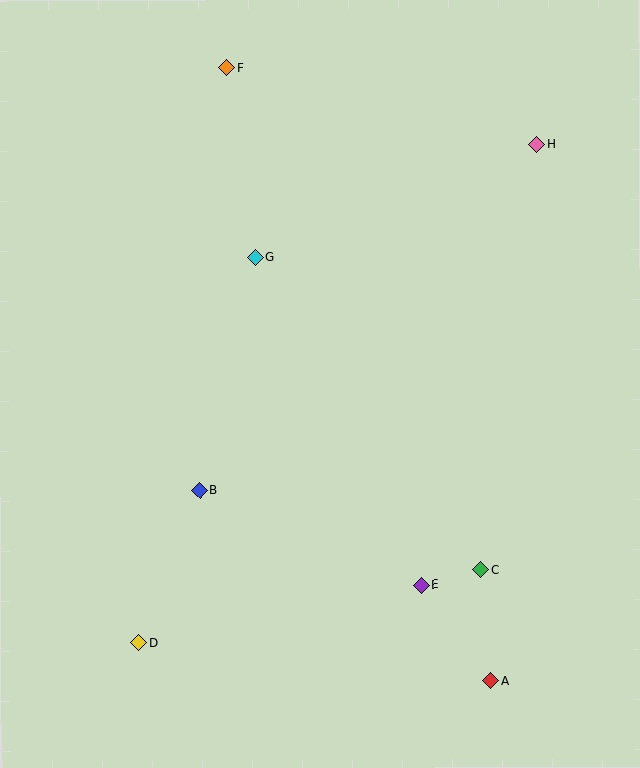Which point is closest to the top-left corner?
Point F is closest to the top-left corner.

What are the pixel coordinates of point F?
Point F is at (226, 68).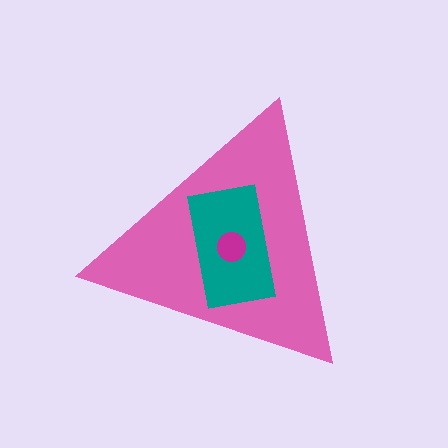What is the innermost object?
The magenta circle.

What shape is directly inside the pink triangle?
The teal rectangle.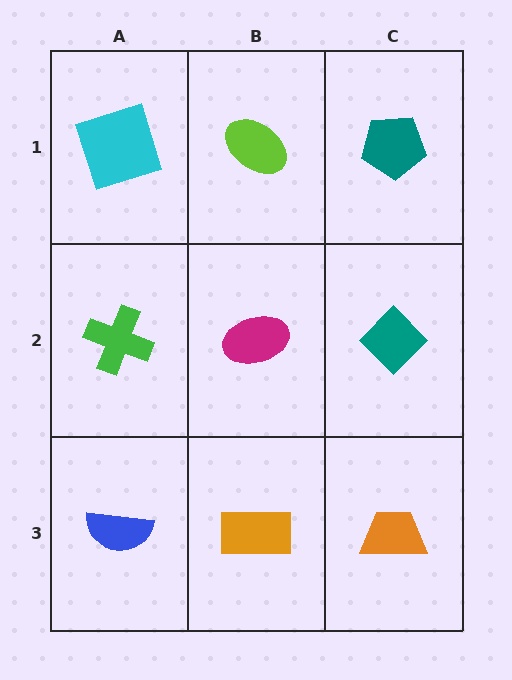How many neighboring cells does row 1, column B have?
3.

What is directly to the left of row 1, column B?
A cyan square.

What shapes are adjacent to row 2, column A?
A cyan square (row 1, column A), a blue semicircle (row 3, column A), a magenta ellipse (row 2, column B).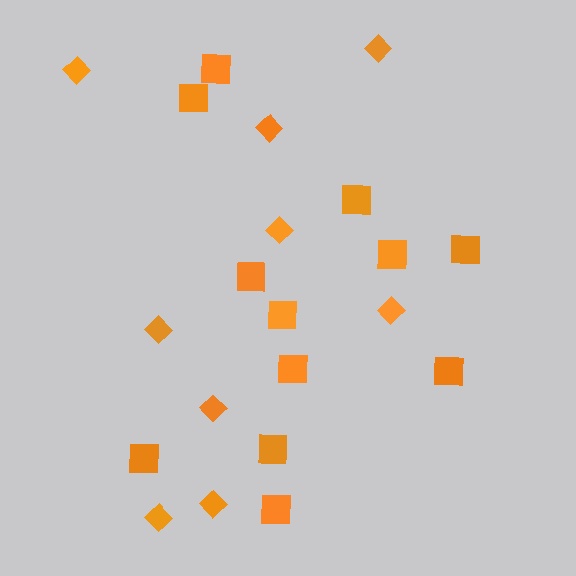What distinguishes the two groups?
There are 2 groups: one group of diamonds (9) and one group of squares (12).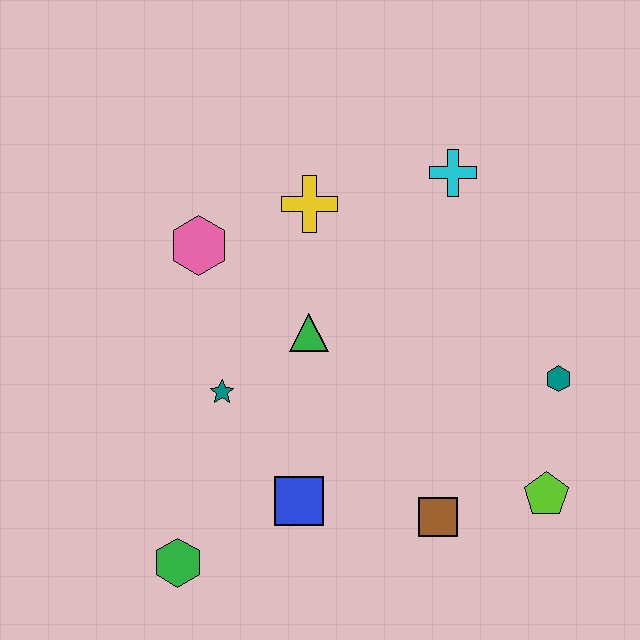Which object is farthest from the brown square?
The pink hexagon is farthest from the brown square.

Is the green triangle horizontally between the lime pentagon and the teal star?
Yes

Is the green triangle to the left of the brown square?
Yes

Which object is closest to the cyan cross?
The yellow cross is closest to the cyan cross.